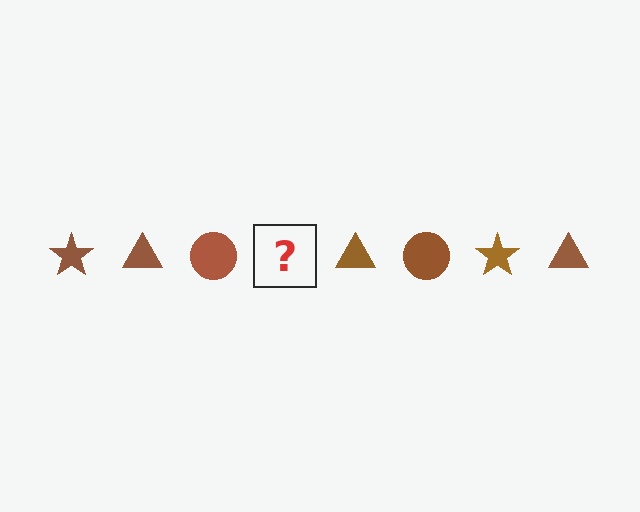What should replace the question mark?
The question mark should be replaced with a brown star.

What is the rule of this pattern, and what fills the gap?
The rule is that the pattern cycles through star, triangle, circle shapes in brown. The gap should be filled with a brown star.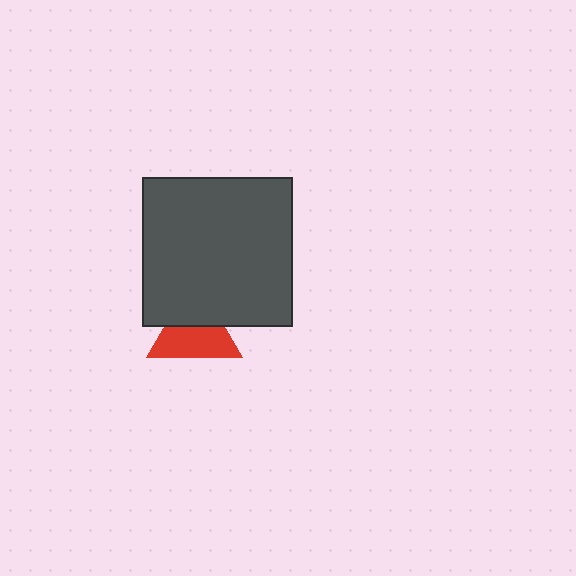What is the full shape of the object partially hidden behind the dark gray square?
The partially hidden object is a red triangle.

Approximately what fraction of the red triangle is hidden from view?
Roughly 41% of the red triangle is hidden behind the dark gray square.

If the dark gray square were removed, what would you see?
You would see the complete red triangle.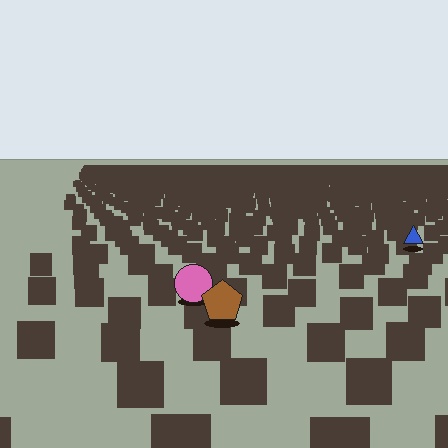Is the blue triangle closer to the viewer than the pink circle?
No. The pink circle is closer — you can tell from the texture gradient: the ground texture is coarser near it.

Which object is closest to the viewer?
The brown pentagon is closest. The texture marks near it are larger and more spread out.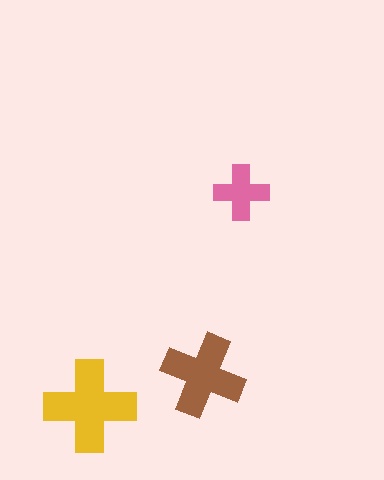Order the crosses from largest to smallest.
the yellow one, the brown one, the pink one.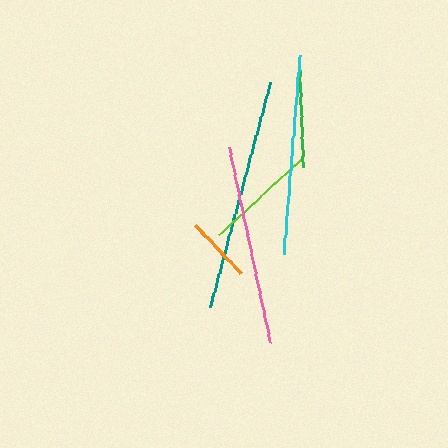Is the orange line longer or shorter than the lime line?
The lime line is longer than the orange line.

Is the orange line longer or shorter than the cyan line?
The cyan line is longer than the orange line.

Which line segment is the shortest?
The orange line is the shortest at approximately 67 pixels.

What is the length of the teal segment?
The teal segment is approximately 233 pixels long.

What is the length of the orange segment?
The orange segment is approximately 67 pixels long.